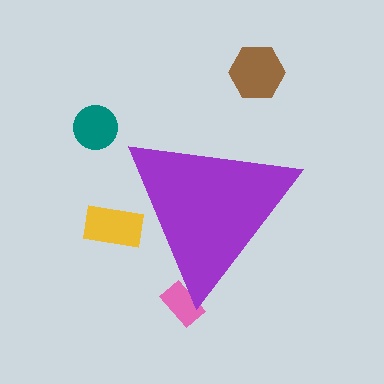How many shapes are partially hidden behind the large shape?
2 shapes are partially hidden.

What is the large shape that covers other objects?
A purple triangle.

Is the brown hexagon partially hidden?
No, the brown hexagon is fully visible.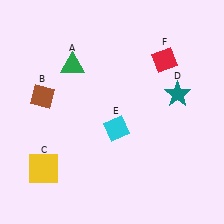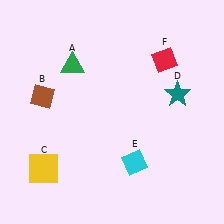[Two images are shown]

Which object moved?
The cyan diamond (E) moved down.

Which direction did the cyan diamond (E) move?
The cyan diamond (E) moved down.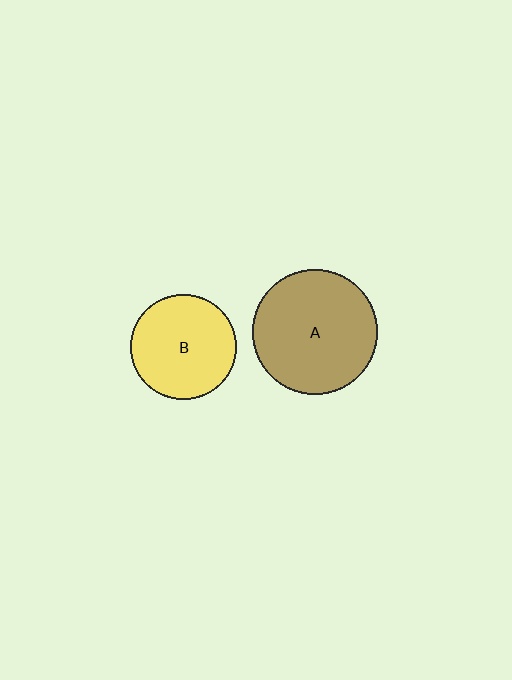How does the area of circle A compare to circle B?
Approximately 1.4 times.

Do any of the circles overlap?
No, none of the circles overlap.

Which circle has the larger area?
Circle A (brown).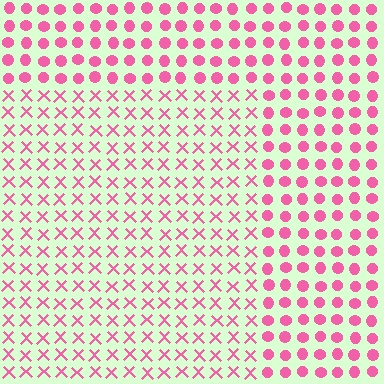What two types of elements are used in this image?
The image uses X marks inside the rectangle region and circles outside it.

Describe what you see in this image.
The image is filled with small pink elements arranged in a uniform grid. A rectangle-shaped region contains X marks, while the surrounding area contains circles. The boundary is defined purely by the change in element shape.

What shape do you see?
I see a rectangle.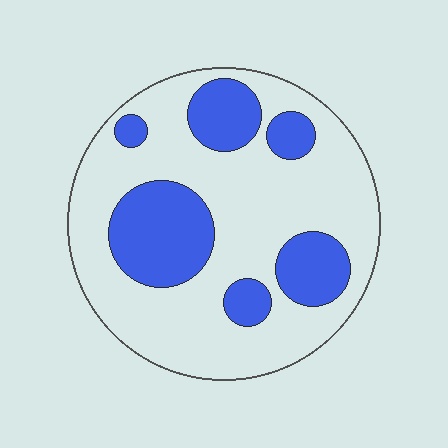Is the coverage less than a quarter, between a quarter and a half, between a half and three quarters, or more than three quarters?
Between a quarter and a half.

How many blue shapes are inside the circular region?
6.